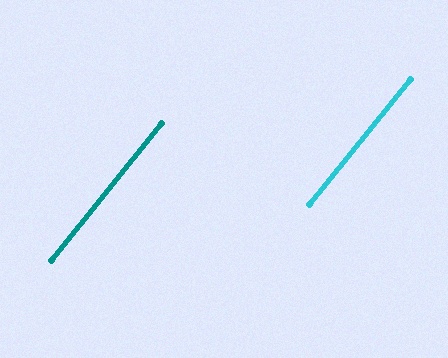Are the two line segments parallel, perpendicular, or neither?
Parallel — their directions differ by only 0.1°.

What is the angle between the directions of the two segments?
Approximately 0 degrees.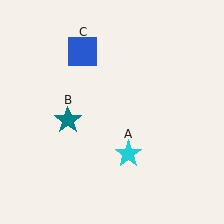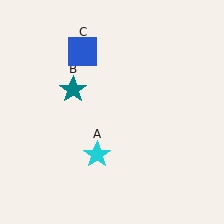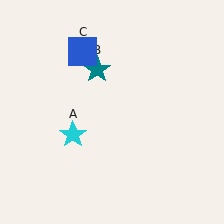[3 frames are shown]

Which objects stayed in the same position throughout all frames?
Blue square (object C) remained stationary.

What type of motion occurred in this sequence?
The cyan star (object A), teal star (object B) rotated clockwise around the center of the scene.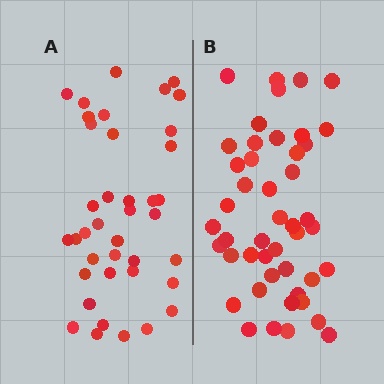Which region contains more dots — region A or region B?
Region B (the right region) has more dots.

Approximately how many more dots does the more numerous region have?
Region B has roughly 8 or so more dots than region A.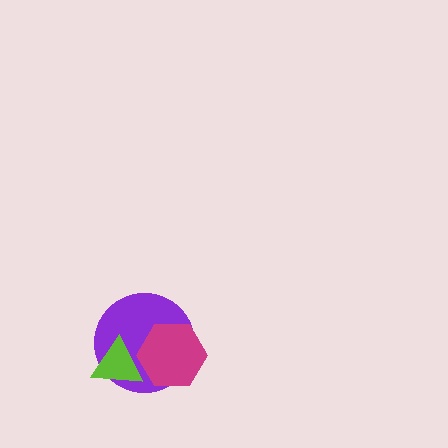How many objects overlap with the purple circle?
2 objects overlap with the purple circle.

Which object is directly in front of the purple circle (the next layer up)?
The lime triangle is directly in front of the purple circle.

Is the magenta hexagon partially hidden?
No, no other shape covers it.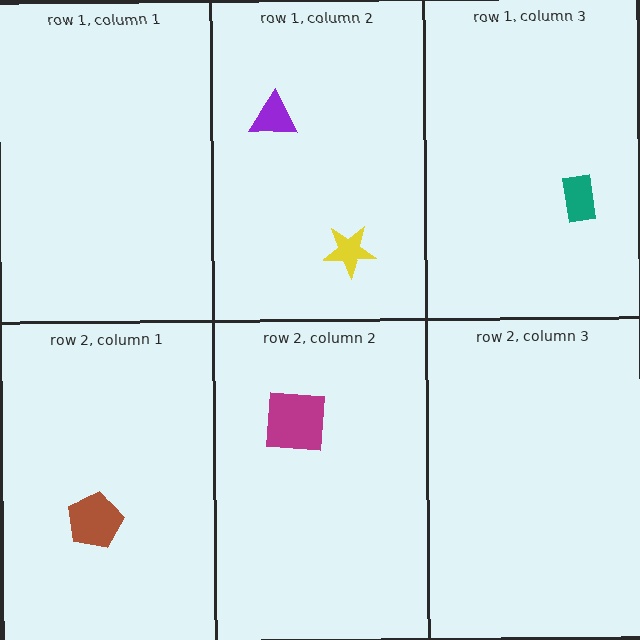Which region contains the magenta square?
The row 2, column 2 region.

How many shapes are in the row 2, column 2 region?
1.